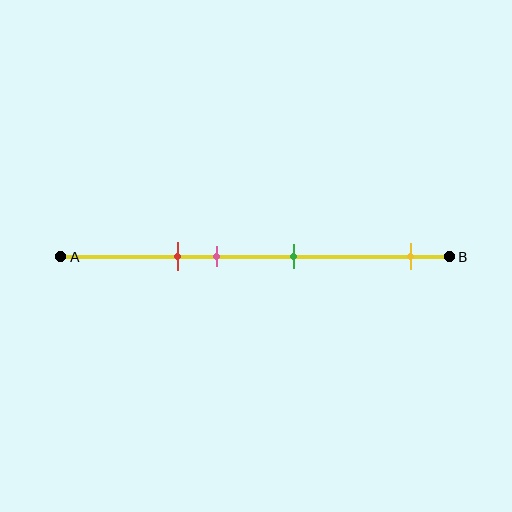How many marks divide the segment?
There are 4 marks dividing the segment.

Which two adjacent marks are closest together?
The red and pink marks are the closest adjacent pair.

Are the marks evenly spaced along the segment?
No, the marks are not evenly spaced.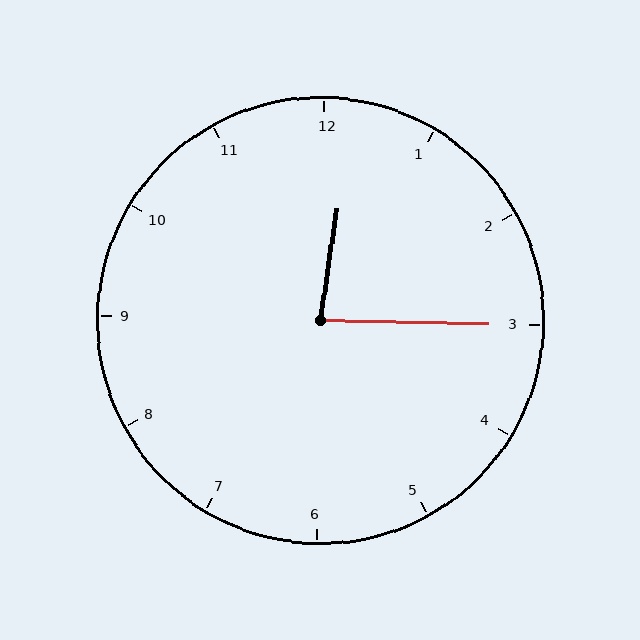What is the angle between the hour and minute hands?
Approximately 82 degrees.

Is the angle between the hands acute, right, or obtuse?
It is acute.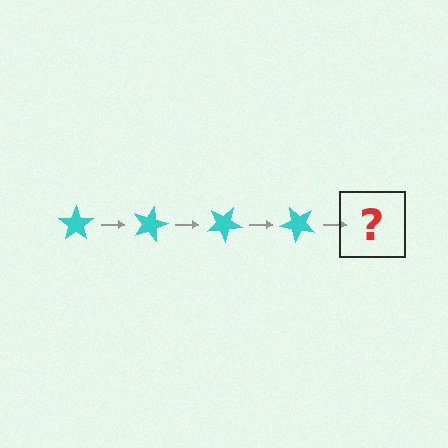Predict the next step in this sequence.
The next step is a cyan star rotated 60 degrees.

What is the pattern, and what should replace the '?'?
The pattern is that the star rotates 15 degrees each step. The '?' should be a cyan star rotated 60 degrees.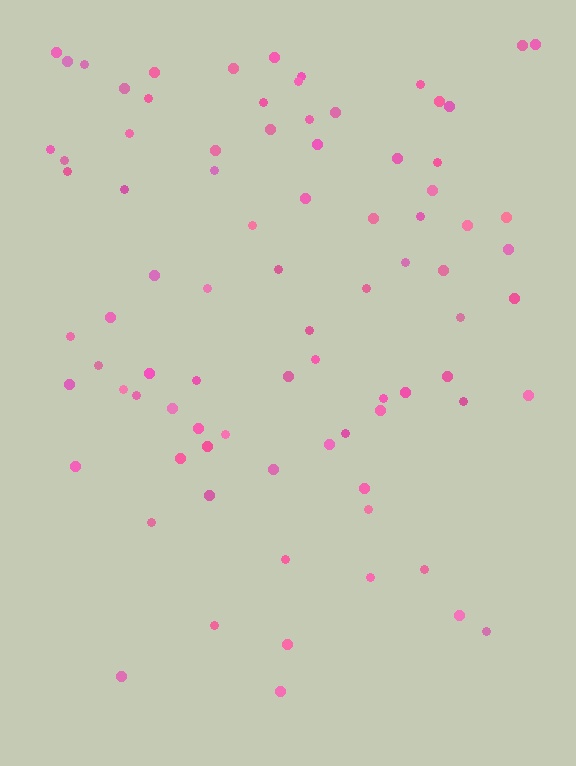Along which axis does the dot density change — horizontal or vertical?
Vertical.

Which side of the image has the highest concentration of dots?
The top.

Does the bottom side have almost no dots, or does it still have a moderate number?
Still a moderate number, just noticeably fewer than the top.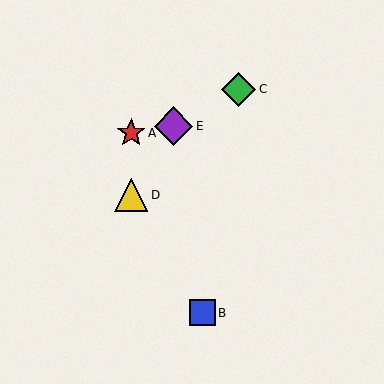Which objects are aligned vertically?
Objects A, D are aligned vertically.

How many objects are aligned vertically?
2 objects (A, D) are aligned vertically.